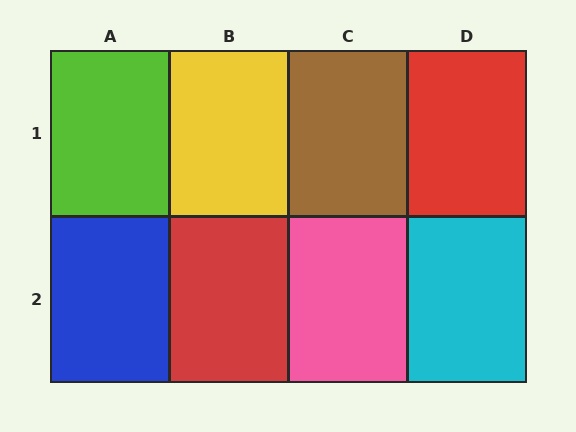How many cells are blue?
1 cell is blue.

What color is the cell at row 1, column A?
Lime.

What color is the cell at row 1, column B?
Yellow.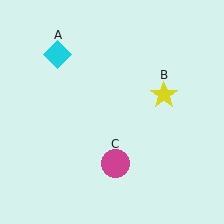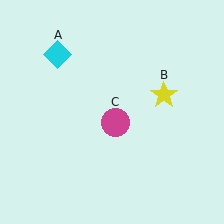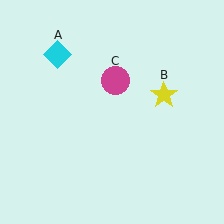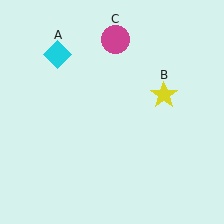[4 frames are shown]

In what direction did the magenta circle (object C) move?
The magenta circle (object C) moved up.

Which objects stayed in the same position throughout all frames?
Cyan diamond (object A) and yellow star (object B) remained stationary.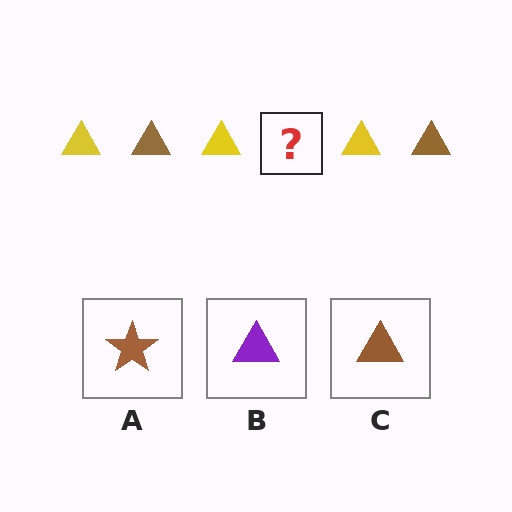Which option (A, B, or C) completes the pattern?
C.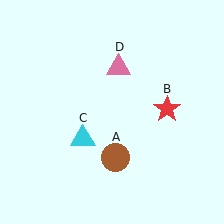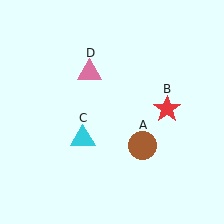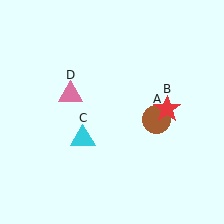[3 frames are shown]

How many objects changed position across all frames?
2 objects changed position: brown circle (object A), pink triangle (object D).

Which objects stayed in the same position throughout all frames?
Red star (object B) and cyan triangle (object C) remained stationary.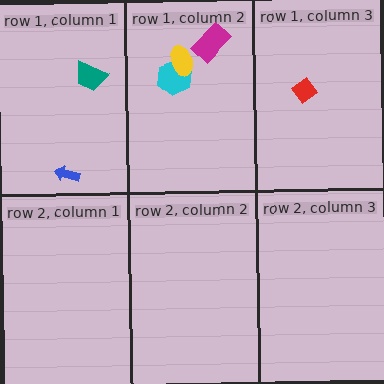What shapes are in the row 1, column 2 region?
The cyan hexagon, the magenta rectangle, the yellow ellipse.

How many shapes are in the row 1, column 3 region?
1.